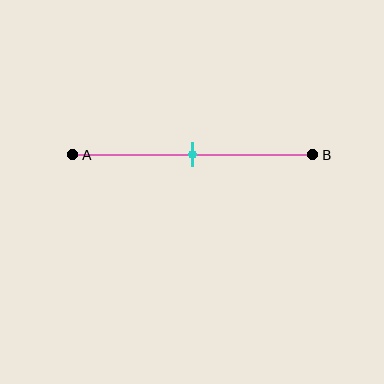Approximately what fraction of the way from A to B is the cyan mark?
The cyan mark is approximately 50% of the way from A to B.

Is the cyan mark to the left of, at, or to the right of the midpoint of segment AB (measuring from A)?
The cyan mark is approximately at the midpoint of segment AB.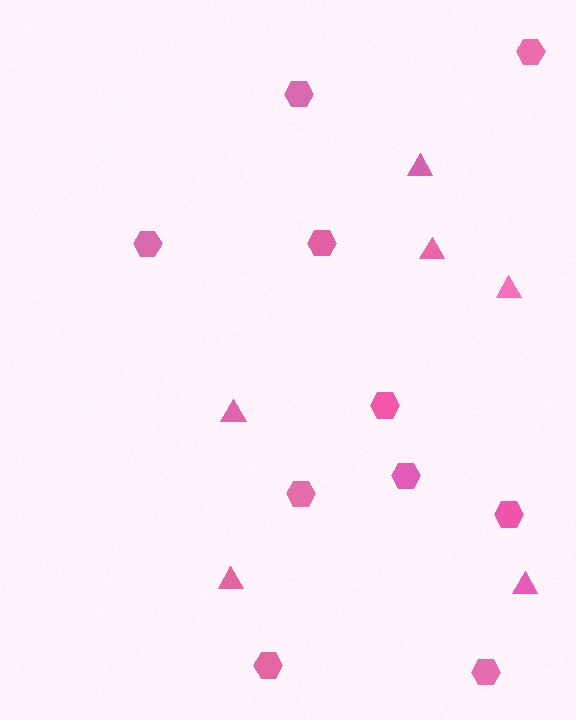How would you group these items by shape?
There are 2 groups: one group of triangles (6) and one group of hexagons (10).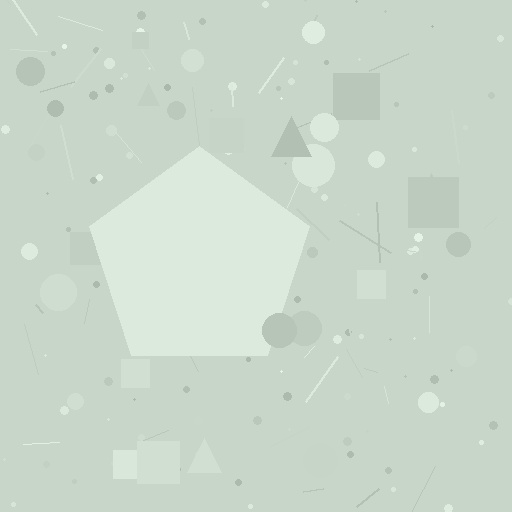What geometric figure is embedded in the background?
A pentagon is embedded in the background.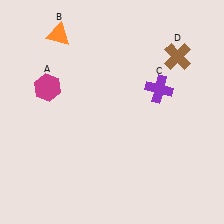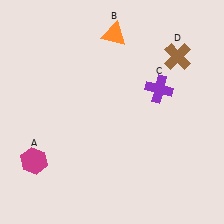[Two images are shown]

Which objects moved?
The objects that moved are: the magenta hexagon (A), the orange triangle (B).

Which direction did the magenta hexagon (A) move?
The magenta hexagon (A) moved down.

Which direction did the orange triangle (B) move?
The orange triangle (B) moved right.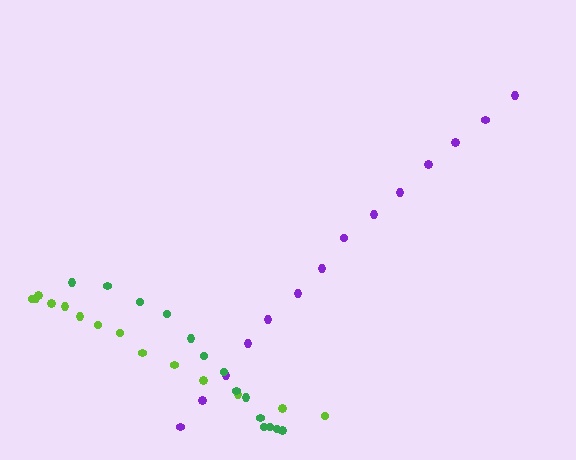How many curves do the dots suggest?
There are 3 distinct paths.